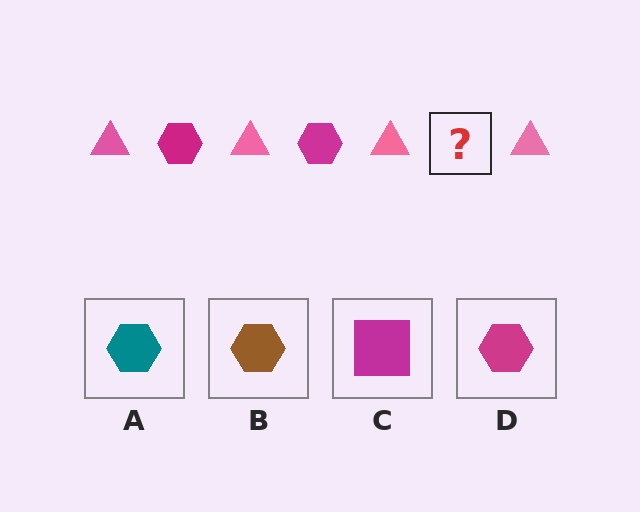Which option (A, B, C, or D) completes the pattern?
D.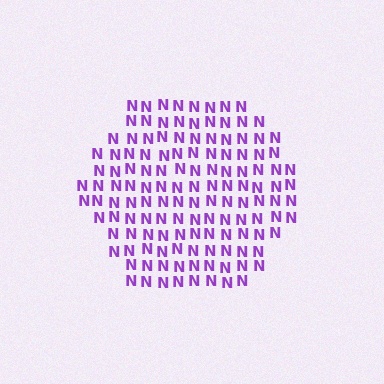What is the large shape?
The large shape is a hexagon.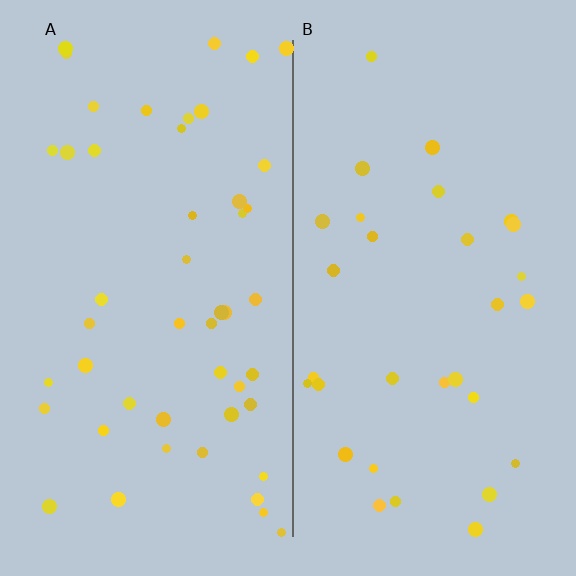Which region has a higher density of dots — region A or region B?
A (the left).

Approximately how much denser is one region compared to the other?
Approximately 1.6× — region A over region B.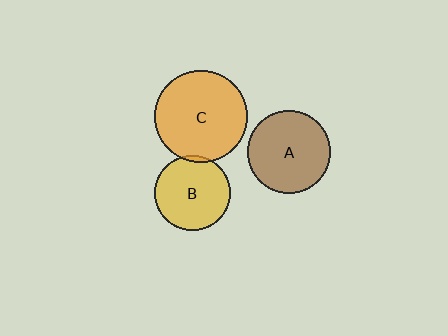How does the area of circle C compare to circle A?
Approximately 1.2 times.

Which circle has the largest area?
Circle C (orange).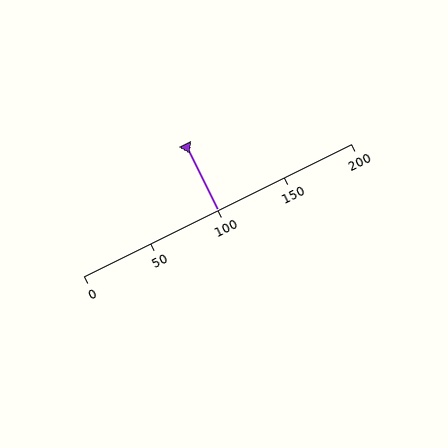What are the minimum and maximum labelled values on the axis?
The axis runs from 0 to 200.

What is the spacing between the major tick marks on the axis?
The major ticks are spaced 50 apart.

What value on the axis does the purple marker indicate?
The marker indicates approximately 100.